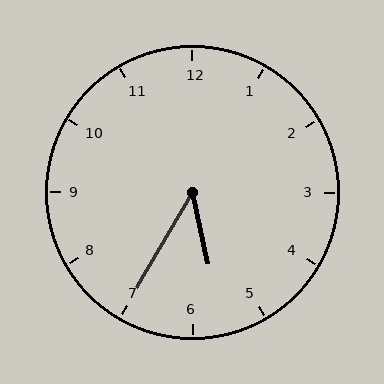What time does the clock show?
5:35.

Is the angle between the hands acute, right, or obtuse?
It is acute.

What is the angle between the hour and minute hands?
Approximately 42 degrees.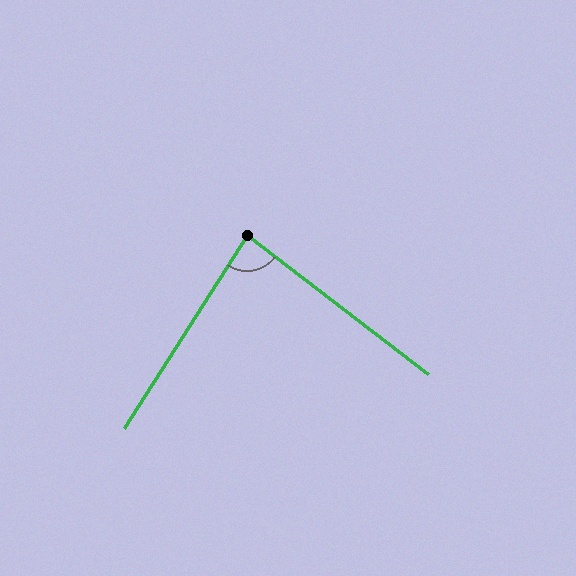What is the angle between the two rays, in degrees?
Approximately 85 degrees.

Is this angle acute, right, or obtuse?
It is acute.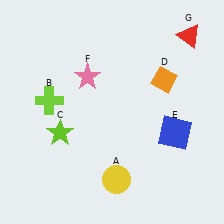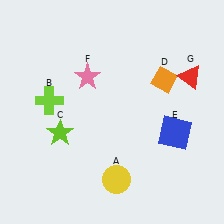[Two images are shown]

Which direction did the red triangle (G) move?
The red triangle (G) moved down.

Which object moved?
The red triangle (G) moved down.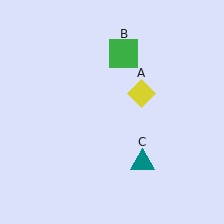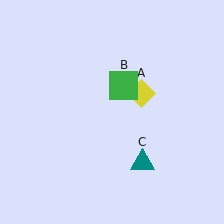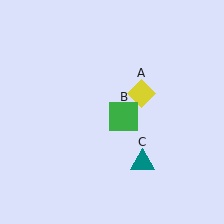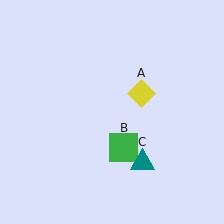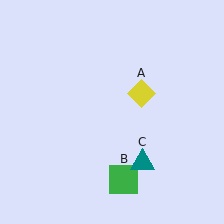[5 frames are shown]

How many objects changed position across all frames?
1 object changed position: green square (object B).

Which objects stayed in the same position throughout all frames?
Yellow diamond (object A) and teal triangle (object C) remained stationary.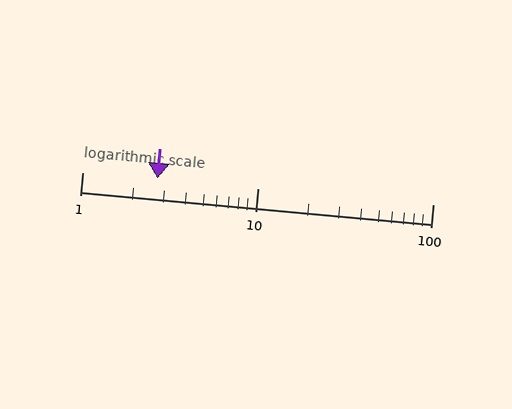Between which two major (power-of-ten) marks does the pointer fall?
The pointer is between 1 and 10.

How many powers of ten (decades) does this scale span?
The scale spans 2 decades, from 1 to 100.